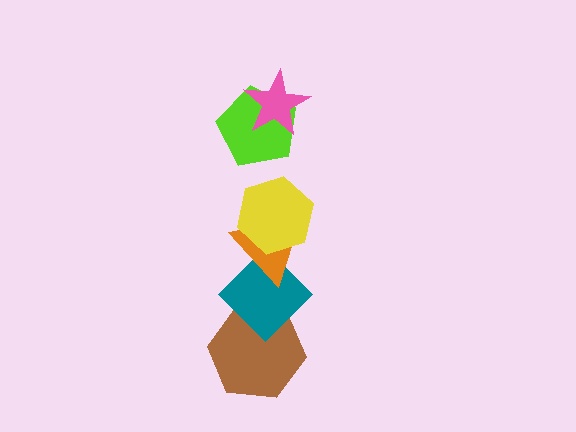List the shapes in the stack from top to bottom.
From top to bottom: the pink star, the lime pentagon, the yellow hexagon, the orange triangle, the teal diamond, the brown hexagon.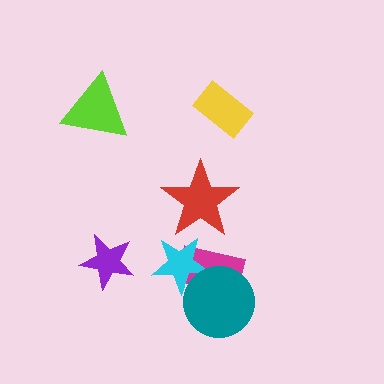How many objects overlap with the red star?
0 objects overlap with the red star.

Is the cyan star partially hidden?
Yes, it is partially covered by another shape.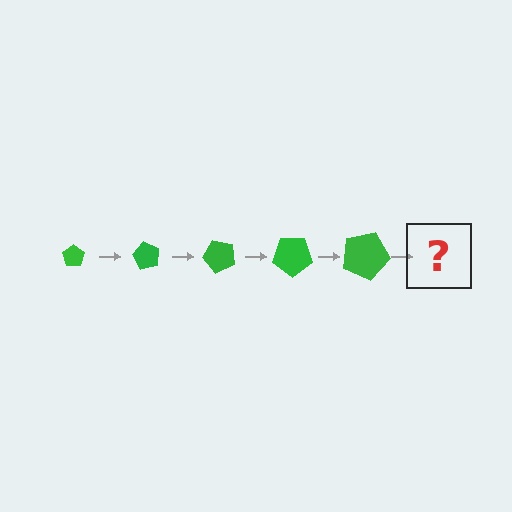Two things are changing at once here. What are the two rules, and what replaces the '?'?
The two rules are that the pentagon grows larger each step and it rotates 60 degrees each step. The '?' should be a pentagon, larger than the previous one and rotated 300 degrees from the start.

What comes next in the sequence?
The next element should be a pentagon, larger than the previous one and rotated 300 degrees from the start.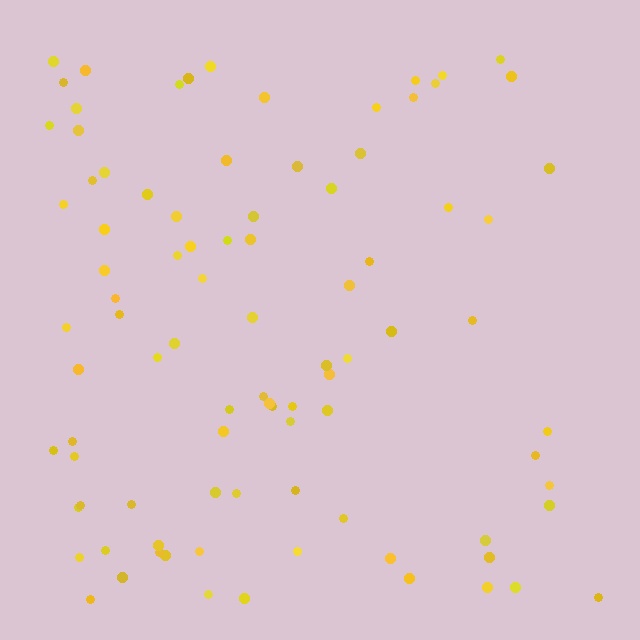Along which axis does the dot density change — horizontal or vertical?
Horizontal.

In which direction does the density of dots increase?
From right to left, with the left side densest.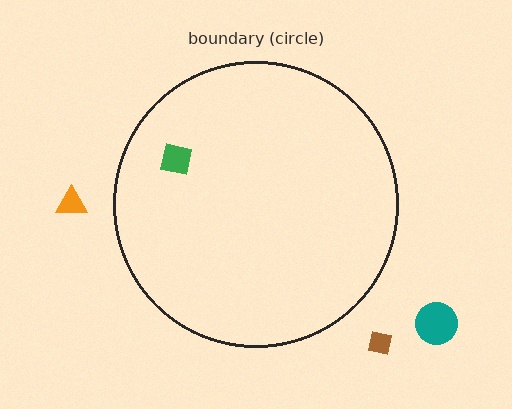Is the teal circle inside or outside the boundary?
Outside.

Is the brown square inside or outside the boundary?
Outside.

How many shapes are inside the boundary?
1 inside, 3 outside.